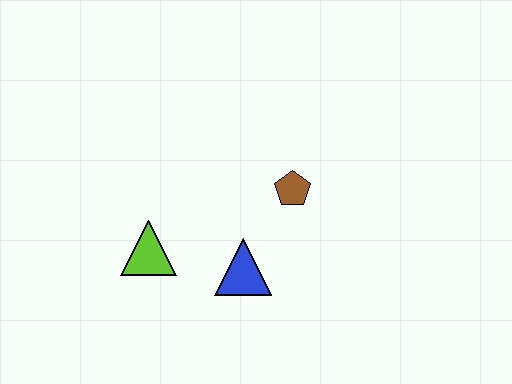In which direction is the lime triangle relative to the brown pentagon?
The lime triangle is to the left of the brown pentagon.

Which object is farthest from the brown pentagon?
The lime triangle is farthest from the brown pentagon.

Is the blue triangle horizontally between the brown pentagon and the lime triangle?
Yes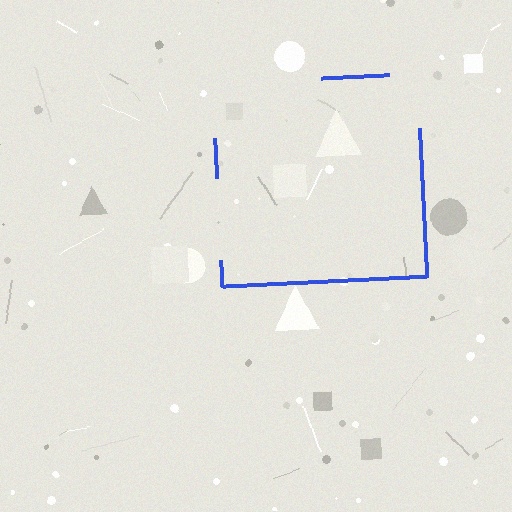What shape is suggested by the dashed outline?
The dashed outline suggests a square.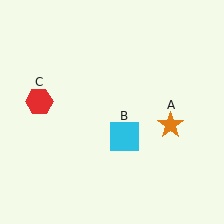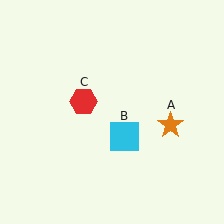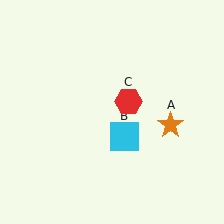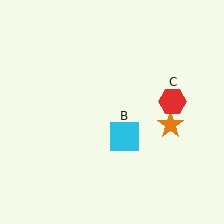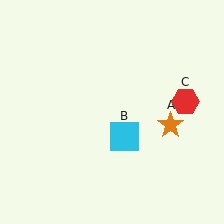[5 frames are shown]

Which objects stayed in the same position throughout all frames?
Orange star (object A) and cyan square (object B) remained stationary.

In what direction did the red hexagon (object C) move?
The red hexagon (object C) moved right.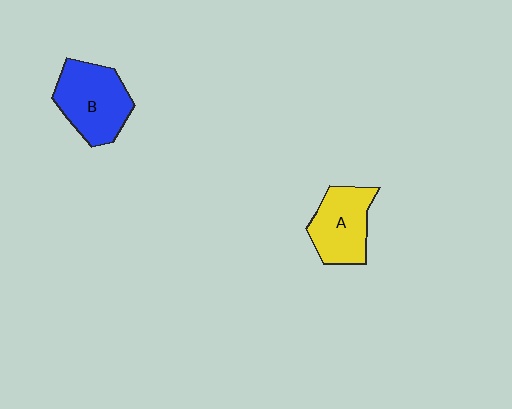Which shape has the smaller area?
Shape A (yellow).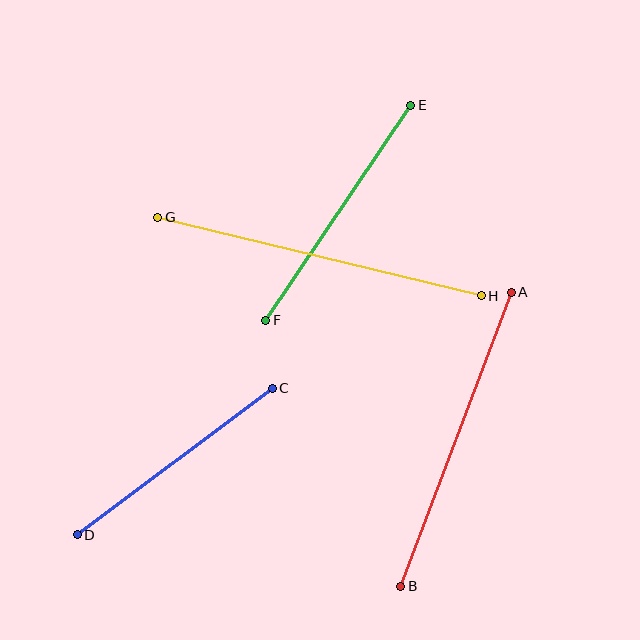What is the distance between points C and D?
The distance is approximately 244 pixels.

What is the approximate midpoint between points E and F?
The midpoint is at approximately (338, 213) pixels.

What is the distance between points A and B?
The distance is approximately 314 pixels.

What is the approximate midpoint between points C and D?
The midpoint is at approximately (175, 462) pixels.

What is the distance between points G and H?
The distance is approximately 333 pixels.